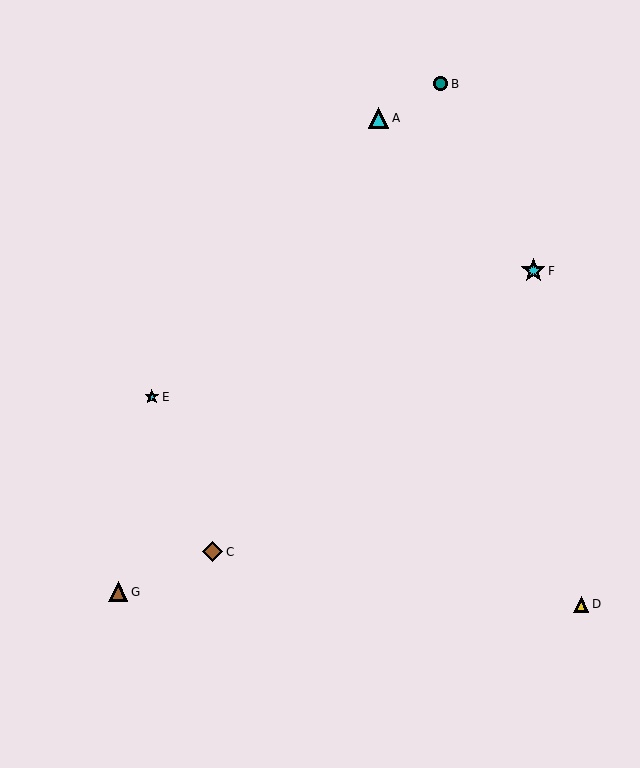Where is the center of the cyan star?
The center of the cyan star is at (152, 397).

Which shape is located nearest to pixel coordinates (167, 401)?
The cyan star (labeled E) at (152, 397) is nearest to that location.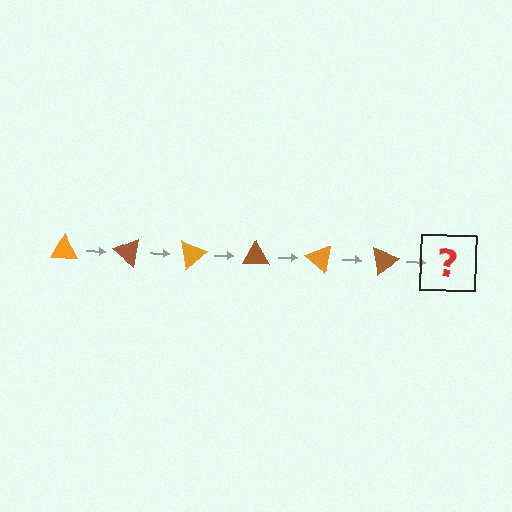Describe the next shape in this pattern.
It should be an orange triangle, rotated 240 degrees from the start.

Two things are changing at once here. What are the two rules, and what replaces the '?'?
The two rules are that it rotates 40 degrees each step and the color cycles through orange and brown. The '?' should be an orange triangle, rotated 240 degrees from the start.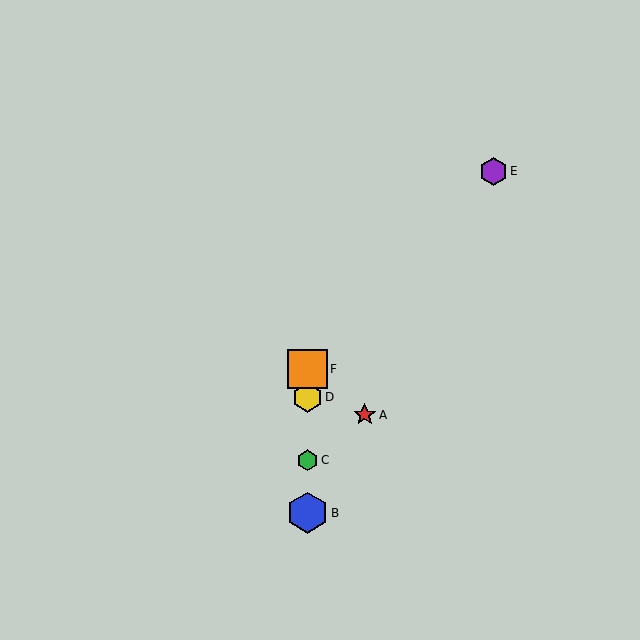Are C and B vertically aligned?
Yes, both are at x≈308.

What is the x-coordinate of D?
Object D is at x≈308.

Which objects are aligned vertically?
Objects B, C, D, F are aligned vertically.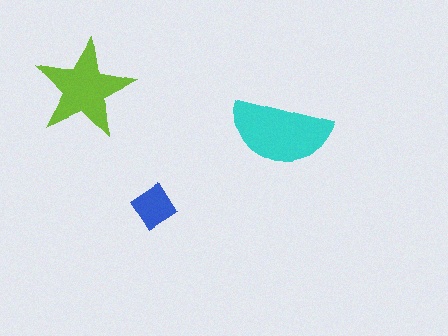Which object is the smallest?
The blue diamond.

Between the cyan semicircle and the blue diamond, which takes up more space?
The cyan semicircle.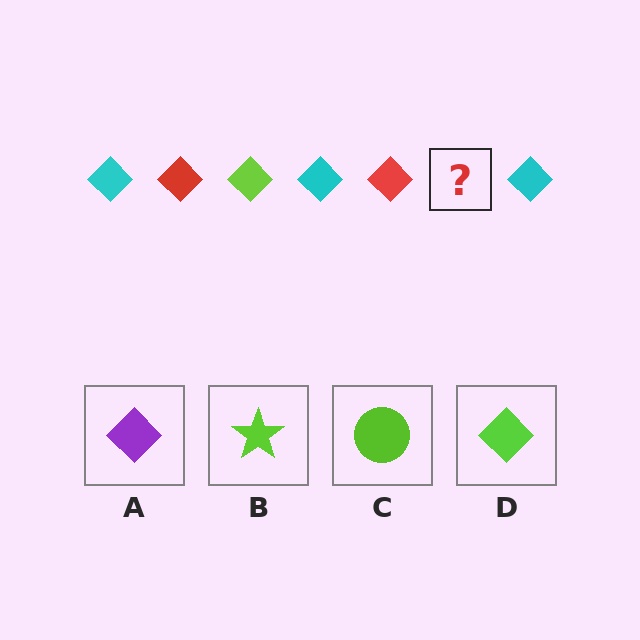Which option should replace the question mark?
Option D.